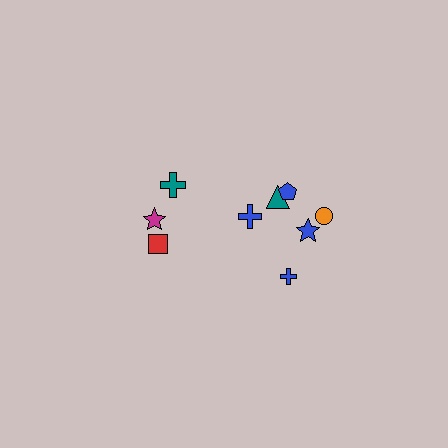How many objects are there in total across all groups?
There are 9 objects.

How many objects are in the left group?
There are 3 objects.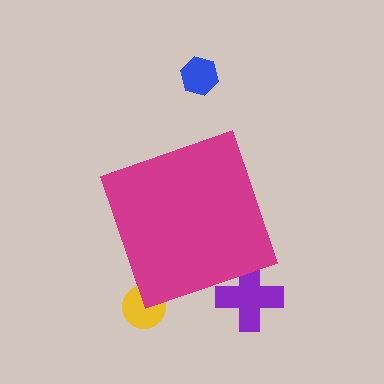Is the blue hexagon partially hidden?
No, the blue hexagon is fully visible.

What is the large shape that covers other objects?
A magenta diamond.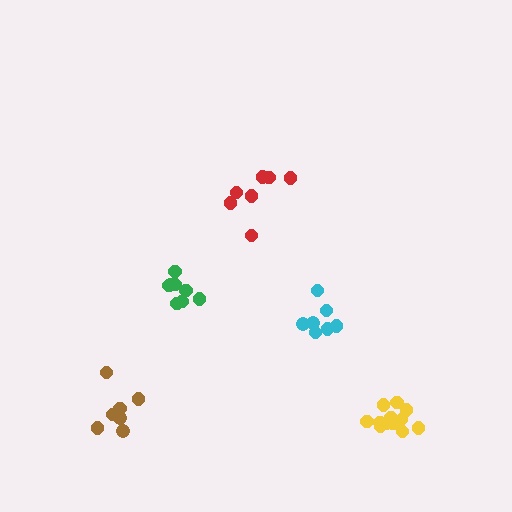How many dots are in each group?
Group 1: 12 dots, Group 2: 7 dots, Group 3: 7 dots, Group 4: 7 dots, Group 5: 8 dots (41 total).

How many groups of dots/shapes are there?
There are 5 groups.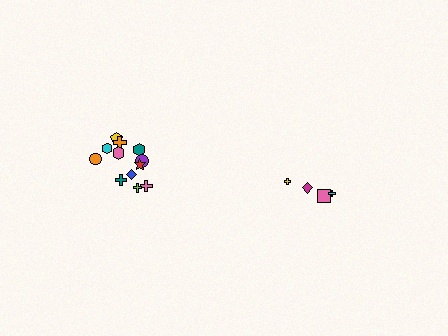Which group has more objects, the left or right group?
The left group.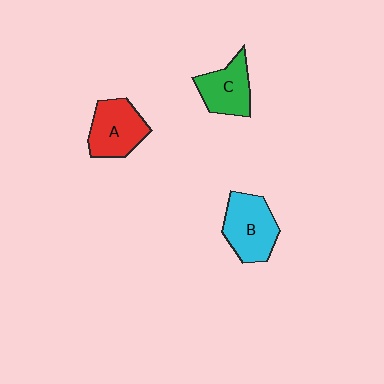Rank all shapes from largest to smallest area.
From largest to smallest: B (cyan), A (red), C (green).